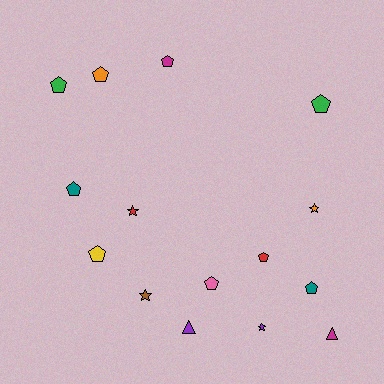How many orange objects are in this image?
There are 2 orange objects.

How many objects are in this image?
There are 15 objects.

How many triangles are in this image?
There are 2 triangles.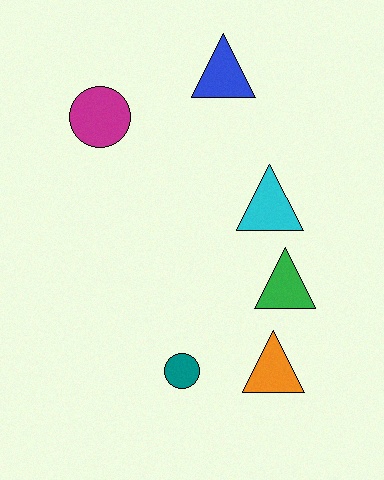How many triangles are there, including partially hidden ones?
There are 4 triangles.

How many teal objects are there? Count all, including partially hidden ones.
There is 1 teal object.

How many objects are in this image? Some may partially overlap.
There are 6 objects.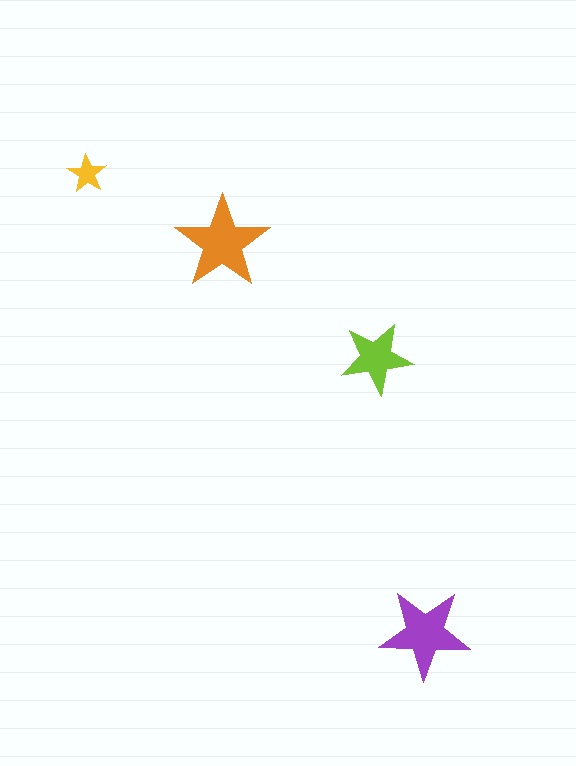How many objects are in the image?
There are 4 objects in the image.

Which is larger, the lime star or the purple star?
The purple one.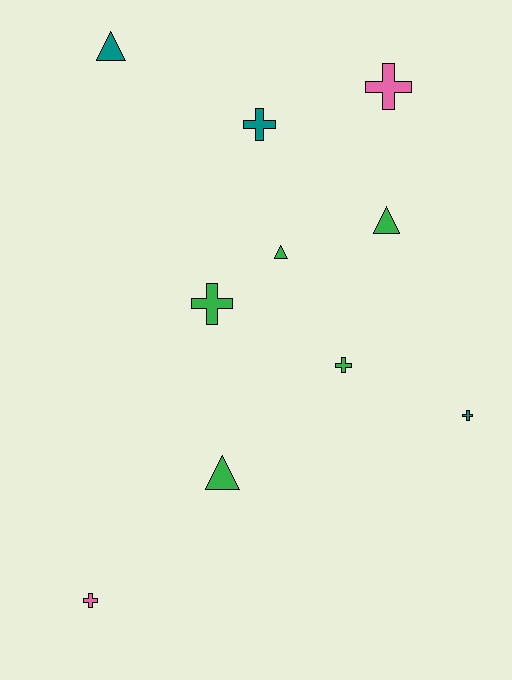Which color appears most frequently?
Green, with 5 objects.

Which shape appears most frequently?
Cross, with 6 objects.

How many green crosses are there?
There are 2 green crosses.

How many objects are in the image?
There are 10 objects.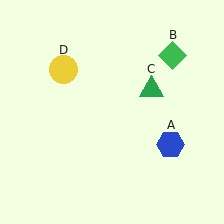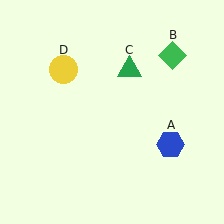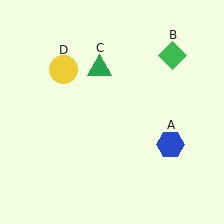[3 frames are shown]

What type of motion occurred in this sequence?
The green triangle (object C) rotated counterclockwise around the center of the scene.